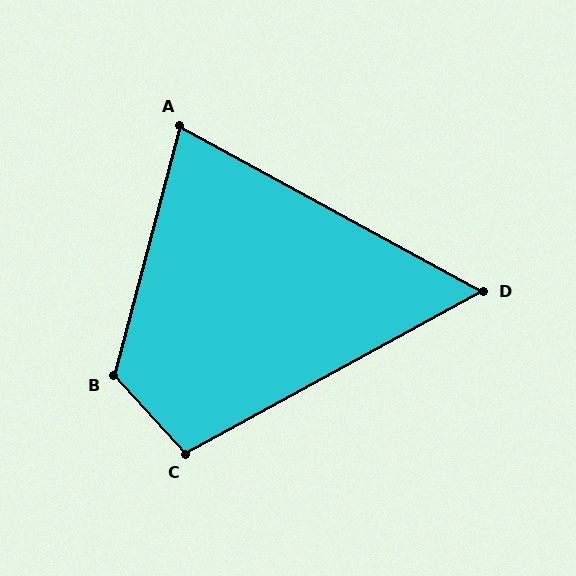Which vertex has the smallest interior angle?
D, at approximately 57 degrees.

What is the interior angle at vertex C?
Approximately 104 degrees (obtuse).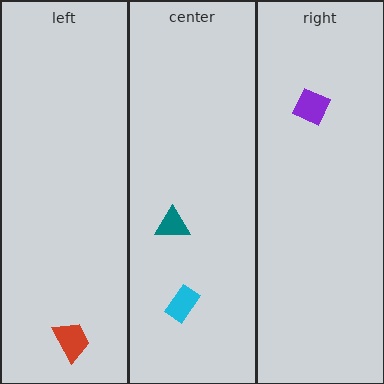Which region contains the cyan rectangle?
The center region.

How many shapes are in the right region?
1.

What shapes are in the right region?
The purple diamond.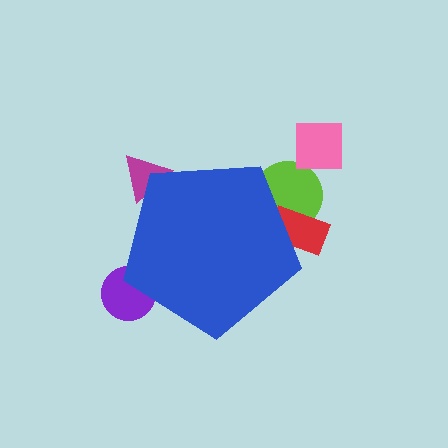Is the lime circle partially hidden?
Yes, the lime circle is partially hidden behind the blue pentagon.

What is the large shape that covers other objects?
A blue pentagon.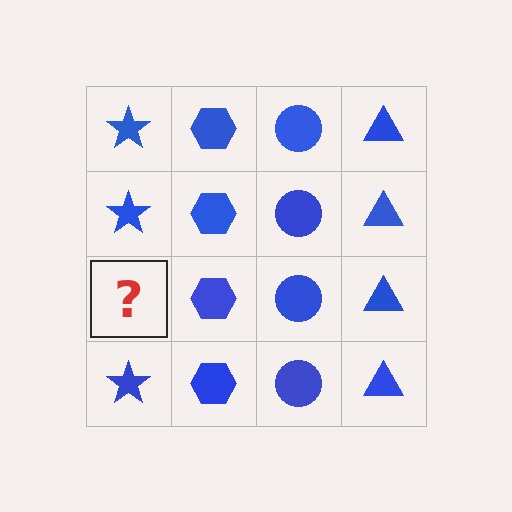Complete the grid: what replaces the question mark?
The question mark should be replaced with a blue star.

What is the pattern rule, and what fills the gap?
The rule is that each column has a consistent shape. The gap should be filled with a blue star.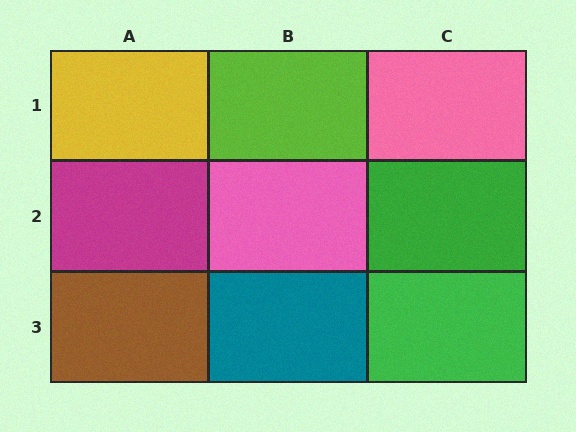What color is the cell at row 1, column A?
Yellow.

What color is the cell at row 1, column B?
Lime.